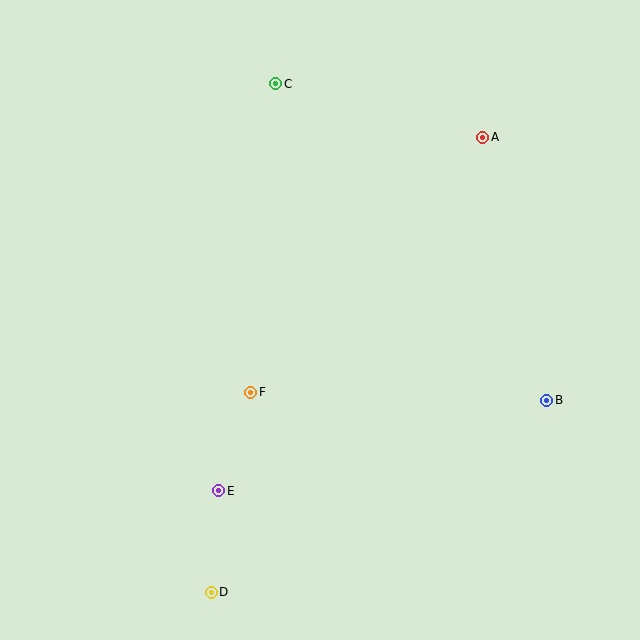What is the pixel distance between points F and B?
The distance between F and B is 296 pixels.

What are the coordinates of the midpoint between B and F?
The midpoint between B and F is at (399, 396).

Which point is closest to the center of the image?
Point F at (251, 392) is closest to the center.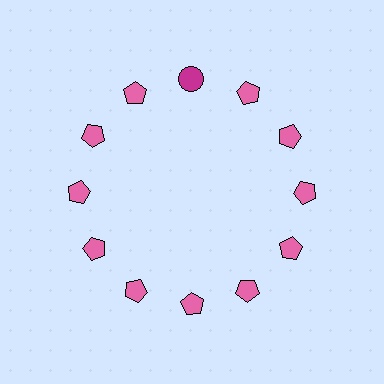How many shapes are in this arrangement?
There are 12 shapes arranged in a ring pattern.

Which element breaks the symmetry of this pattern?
The magenta circle at roughly the 12 o'clock position breaks the symmetry. All other shapes are pink pentagons.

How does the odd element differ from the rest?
It differs in both color (magenta instead of pink) and shape (circle instead of pentagon).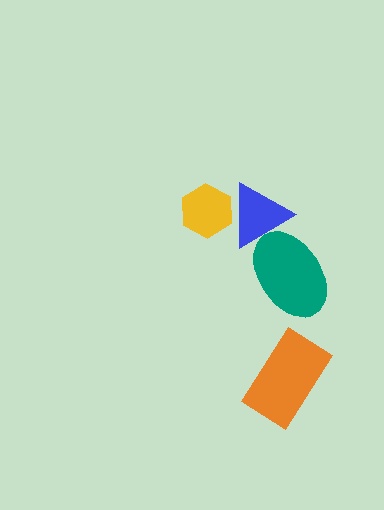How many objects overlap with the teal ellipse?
1 object overlaps with the teal ellipse.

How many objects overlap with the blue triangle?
2 objects overlap with the blue triangle.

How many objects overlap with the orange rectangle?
0 objects overlap with the orange rectangle.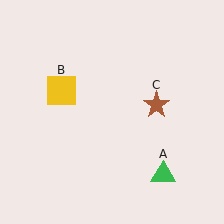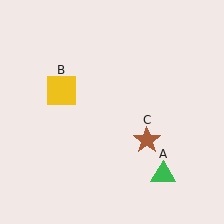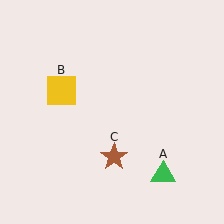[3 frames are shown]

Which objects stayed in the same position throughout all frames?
Green triangle (object A) and yellow square (object B) remained stationary.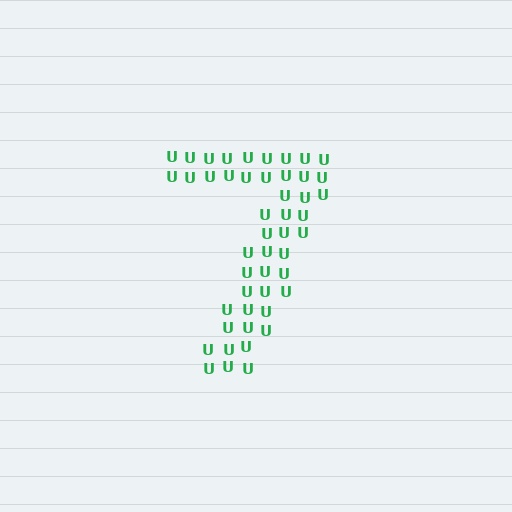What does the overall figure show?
The overall figure shows the digit 7.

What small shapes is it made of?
It is made of small letter U's.